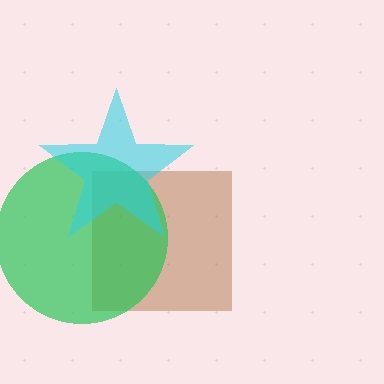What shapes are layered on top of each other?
The layered shapes are: a brown square, a green circle, a cyan star.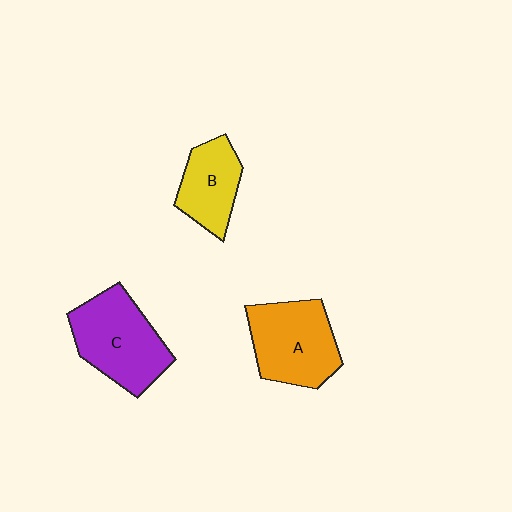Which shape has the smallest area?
Shape B (yellow).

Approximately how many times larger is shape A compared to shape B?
Approximately 1.5 times.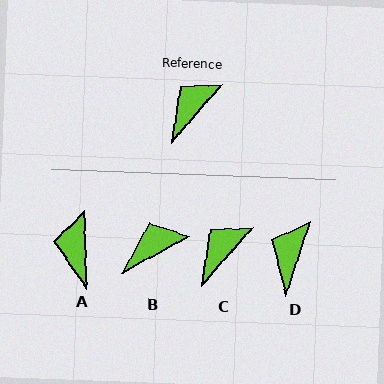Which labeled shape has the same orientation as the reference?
C.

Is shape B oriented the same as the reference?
No, it is off by about 21 degrees.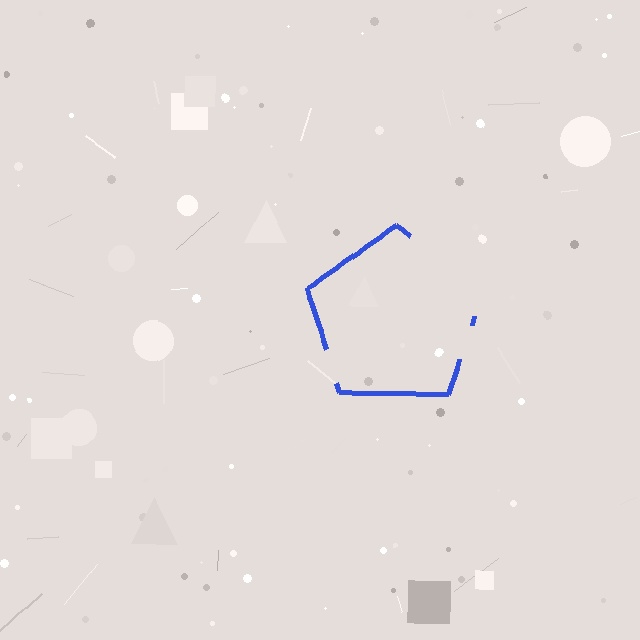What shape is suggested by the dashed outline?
The dashed outline suggests a pentagon.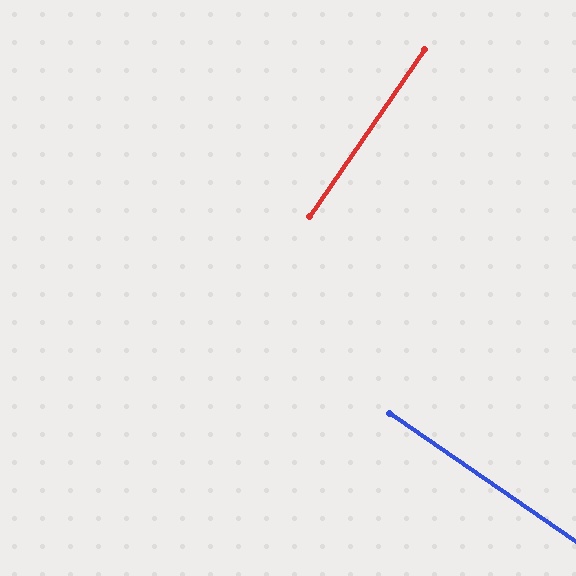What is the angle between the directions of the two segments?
Approximately 90 degrees.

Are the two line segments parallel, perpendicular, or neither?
Perpendicular — they meet at approximately 90°.